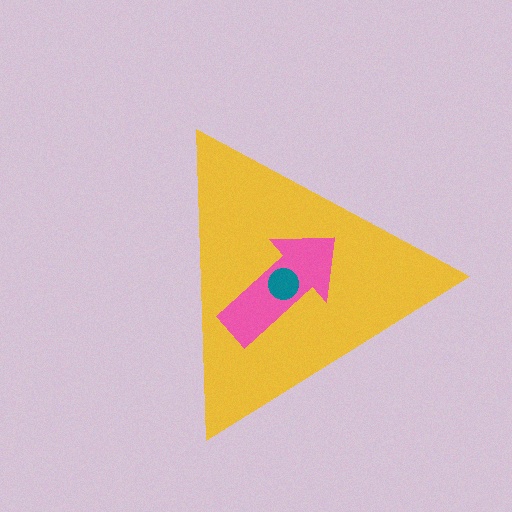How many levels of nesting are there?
3.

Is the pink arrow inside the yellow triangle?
Yes.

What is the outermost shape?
The yellow triangle.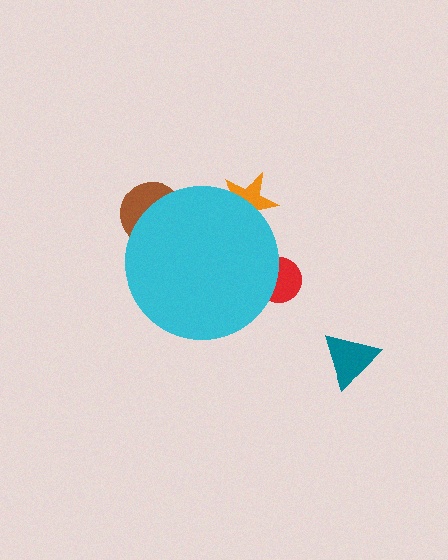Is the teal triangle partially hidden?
No, the teal triangle is fully visible.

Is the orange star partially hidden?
Yes, the orange star is partially hidden behind the cyan circle.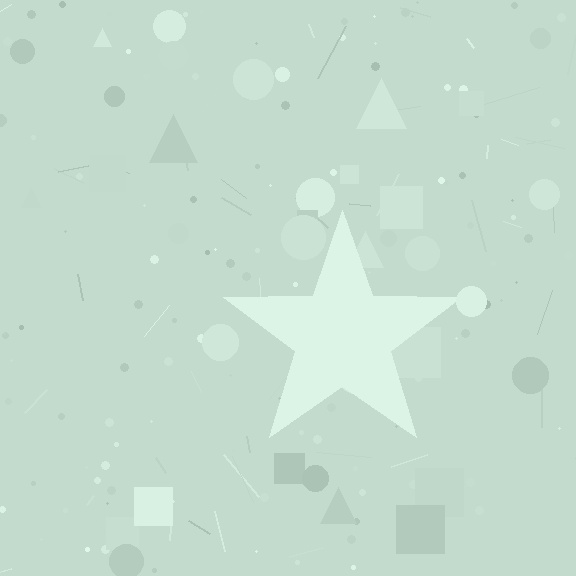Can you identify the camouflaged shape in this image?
The camouflaged shape is a star.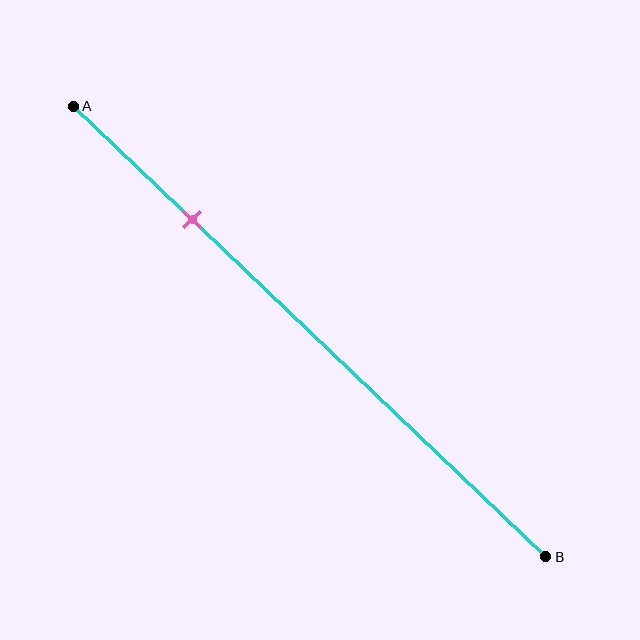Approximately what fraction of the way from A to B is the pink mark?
The pink mark is approximately 25% of the way from A to B.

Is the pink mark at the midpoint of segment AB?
No, the mark is at about 25% from A, not at the 50% midpoint.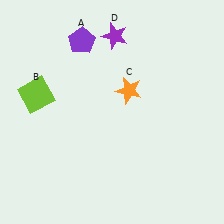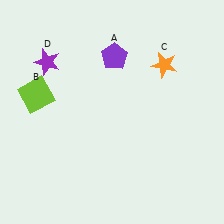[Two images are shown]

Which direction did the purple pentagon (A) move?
The purple pentagon (A) moved right.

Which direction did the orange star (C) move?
The orange star (C) moved right.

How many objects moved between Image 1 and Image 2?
3 objects moved between the two images.